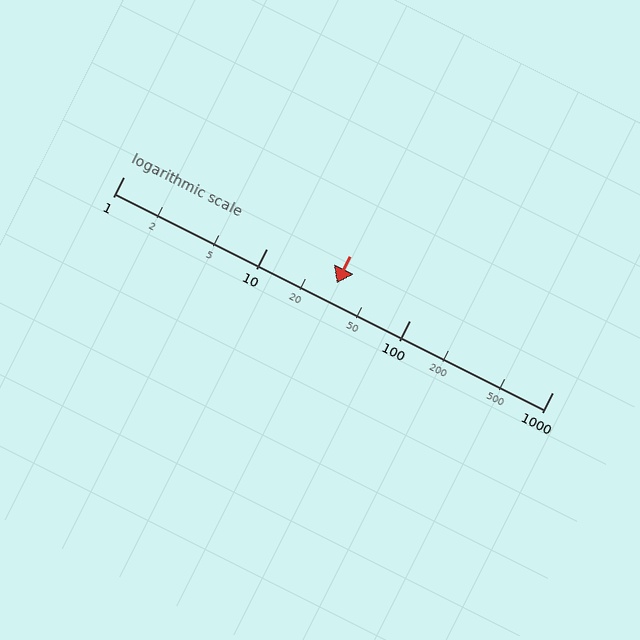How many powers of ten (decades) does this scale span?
The scale spans 3 decades, from 1 to 1000.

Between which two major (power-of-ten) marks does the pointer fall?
The pointer is between 10 and 100.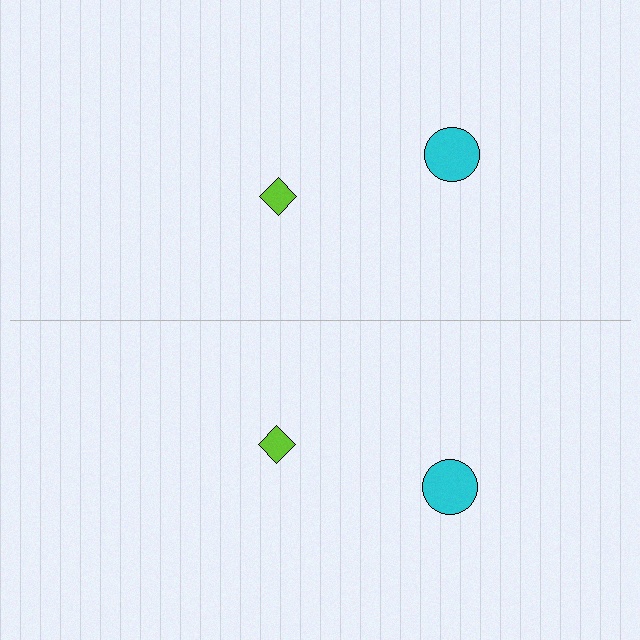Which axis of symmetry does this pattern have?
The pattern has a horizontal axis of symmetry running through the center of the image.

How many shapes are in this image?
There are 4 shapes in this image.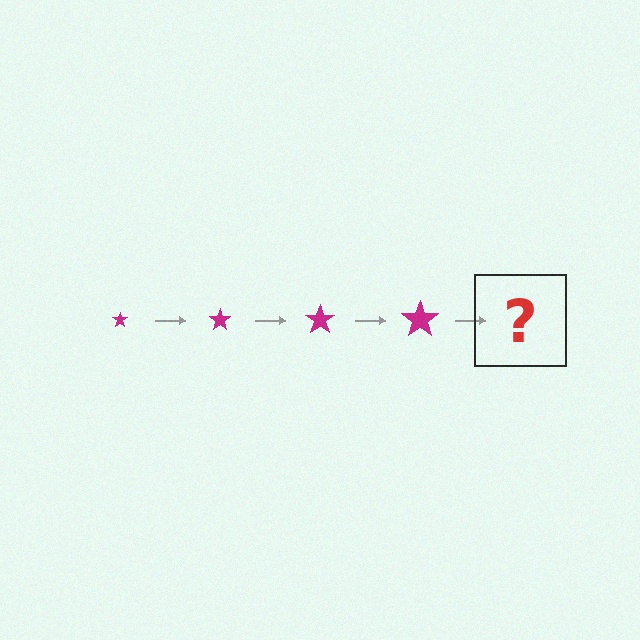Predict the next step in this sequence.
The next step is a magenta star, larger than the previous one.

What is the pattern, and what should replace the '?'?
The pattern is that the star gets progressively larger each step. The '?' should be a magenta star, larger than the previous one.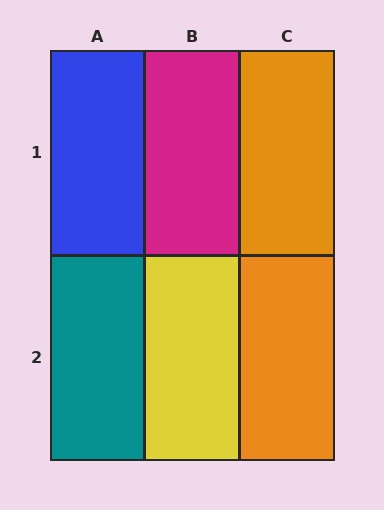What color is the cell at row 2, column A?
Teal.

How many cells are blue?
1 cell is blue.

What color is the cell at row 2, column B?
Yellow.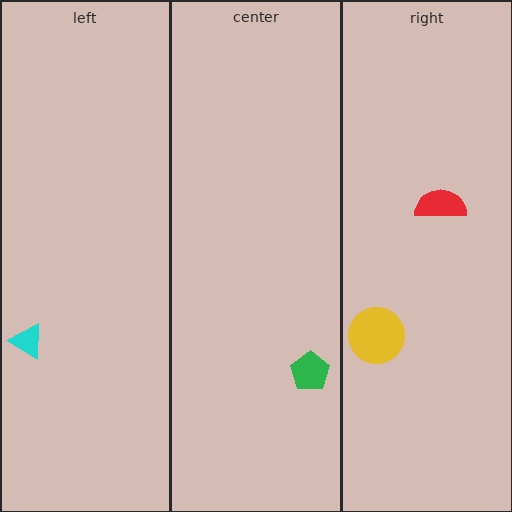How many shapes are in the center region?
1.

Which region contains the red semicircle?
The right region.